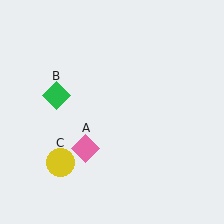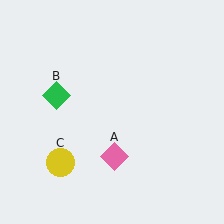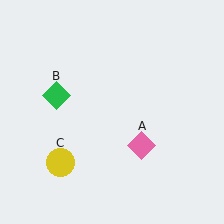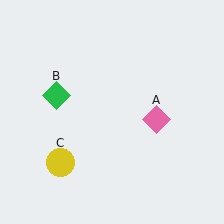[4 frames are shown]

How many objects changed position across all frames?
1 object changed position: pink diamond (object A).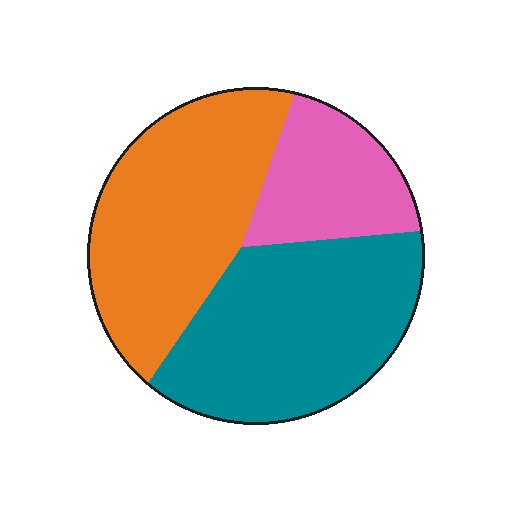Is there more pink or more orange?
Orange.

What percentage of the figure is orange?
Orange covers about 40% of the figure.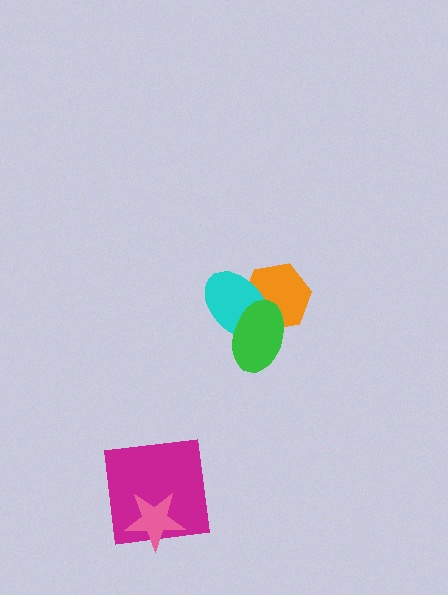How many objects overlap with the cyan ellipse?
2 objects overlap with the cyan ellipse.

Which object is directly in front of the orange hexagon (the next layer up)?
The cyan ellipse is directly in front of the orange hexagon.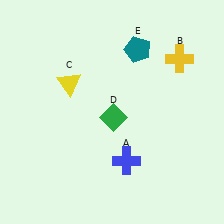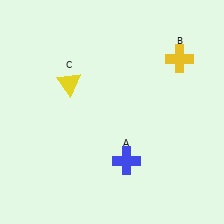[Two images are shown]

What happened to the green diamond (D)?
The green diamond (D) was removed in Image 2. It was in the bottom-right area of Image 1.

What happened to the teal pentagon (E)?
The teal pentagon (E) was removed in Image 2. It was in the top-right area of Image 1.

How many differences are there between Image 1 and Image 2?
There are 2 differences between the two images.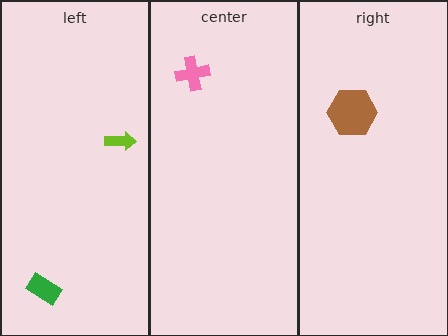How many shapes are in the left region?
2.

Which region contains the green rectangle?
The left region.